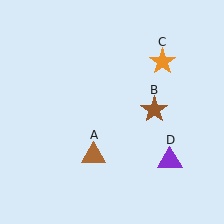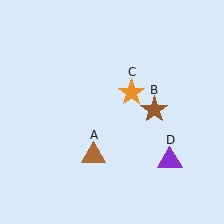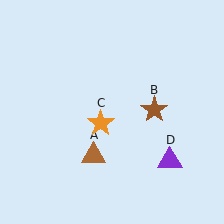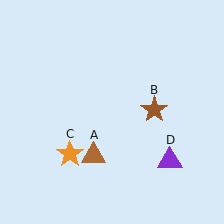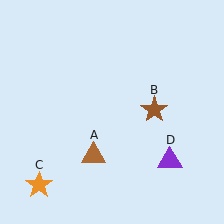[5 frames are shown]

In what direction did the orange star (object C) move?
The orange star (object C) moved down and to the left.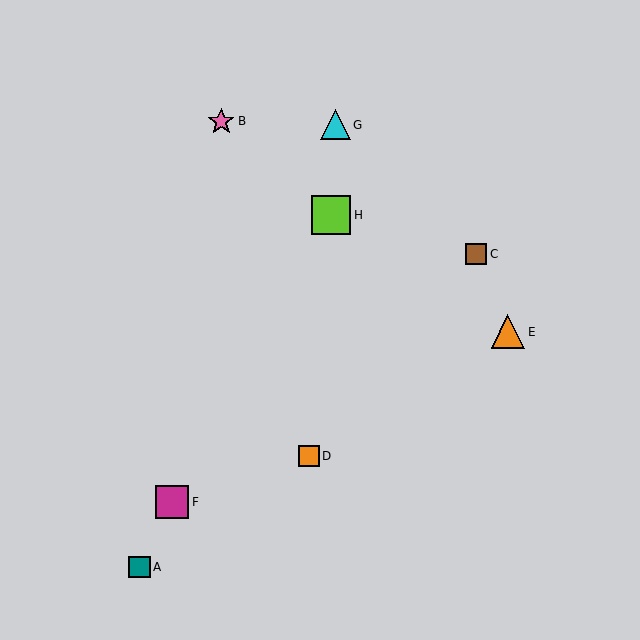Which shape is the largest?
The lime square (labeled H) is the largest.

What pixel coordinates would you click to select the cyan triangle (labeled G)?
Click at (335, 125) to select the cyan triangle G.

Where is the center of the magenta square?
The center of the magenta square is at (172, 502).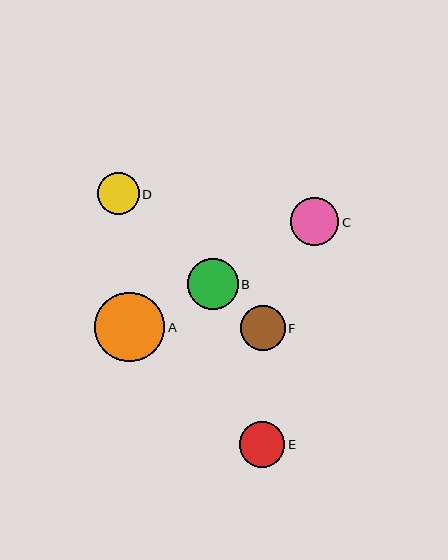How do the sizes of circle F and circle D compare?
Circle F and circle D are approximately the same size.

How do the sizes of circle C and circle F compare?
Circle C and circle F are approximately the same size.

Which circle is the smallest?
Circle D is the smallest with a size of approximately 42 pixels.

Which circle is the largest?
Circle A is the largest with a size of approximately 70 pixels.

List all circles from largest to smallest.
From largest to smallest: A, B, C, E, F, D.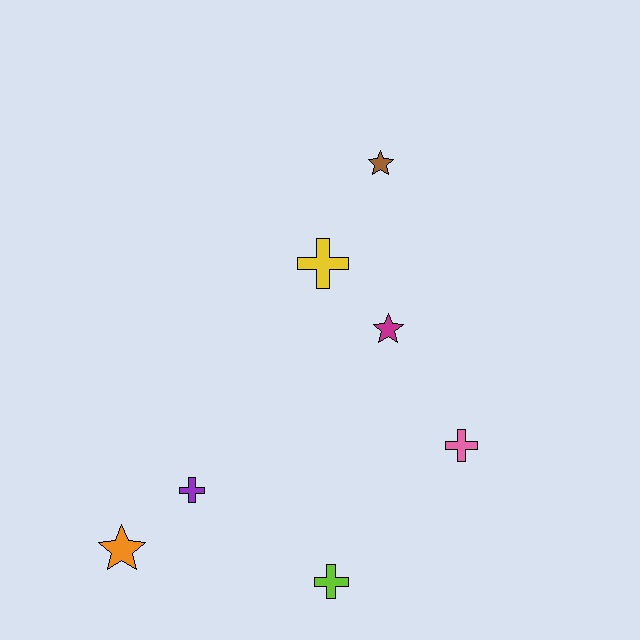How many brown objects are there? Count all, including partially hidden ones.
There is 1 brown object.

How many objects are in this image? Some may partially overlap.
There are 7 objects.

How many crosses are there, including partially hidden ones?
There are 4 crosses.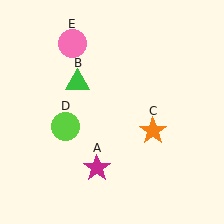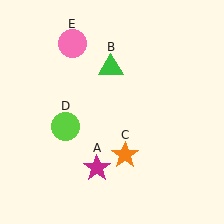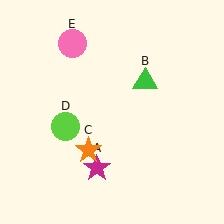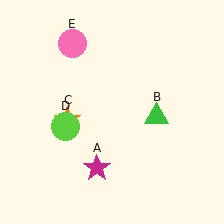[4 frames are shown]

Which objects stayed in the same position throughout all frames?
Magenta star (object A) and lime circle (object D) and pink circle (object E) remained stationary.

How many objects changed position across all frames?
2 objects changed position: green triangle (object B), orange star (object C).